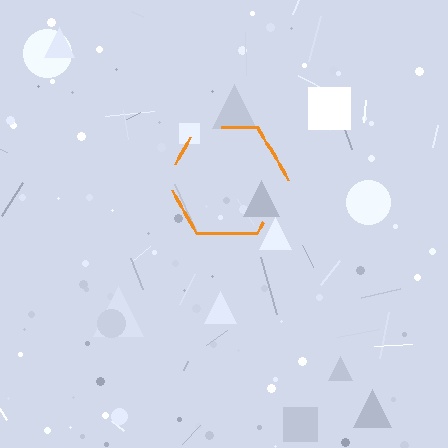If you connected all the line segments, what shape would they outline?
They would outline a hexagon.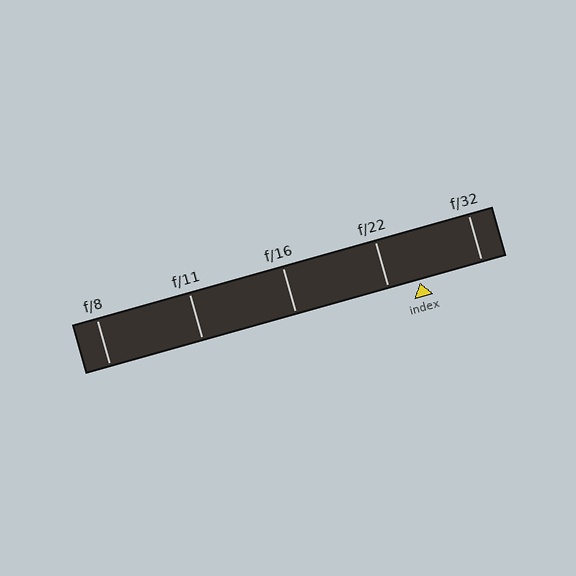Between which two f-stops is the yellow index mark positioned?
The index mark is between f/22 and f/32.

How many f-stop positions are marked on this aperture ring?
There are 5 f-stop positions marked.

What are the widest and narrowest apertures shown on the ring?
The widest aperture shown is f/8 and the narrowest is f/32.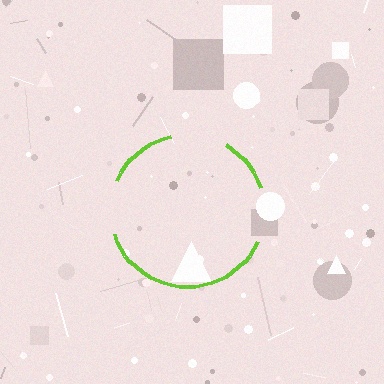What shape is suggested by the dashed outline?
The dashed outline suggests a circle.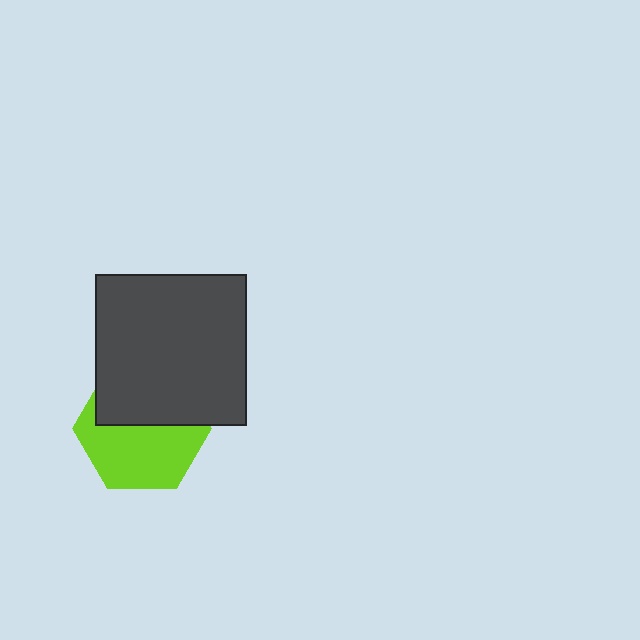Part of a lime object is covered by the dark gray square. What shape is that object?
It is a hexagon.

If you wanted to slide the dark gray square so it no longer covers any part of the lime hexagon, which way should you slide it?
Slide it up — that is the most direct way to separate the two shapes.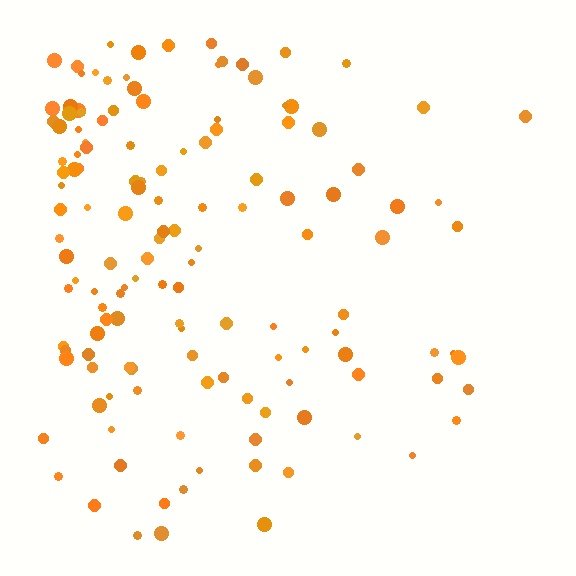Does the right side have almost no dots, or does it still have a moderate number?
Still a moderate number, just noticeably fewer than the left.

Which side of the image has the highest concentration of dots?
The left.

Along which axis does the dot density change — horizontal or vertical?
Horizontal.